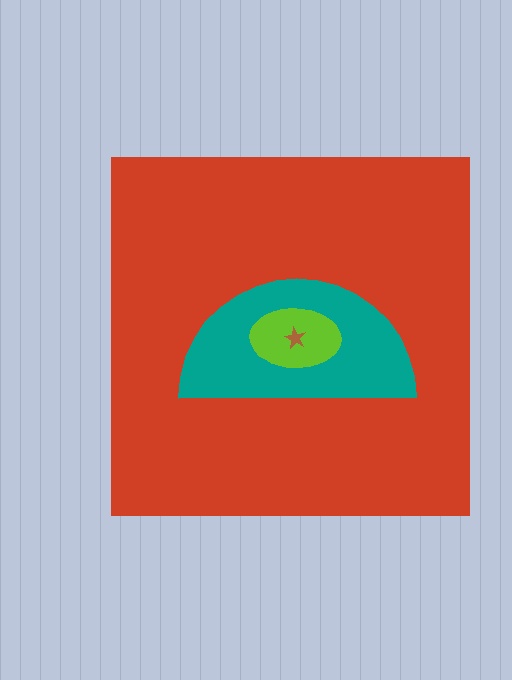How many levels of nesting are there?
4.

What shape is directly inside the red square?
The teal semicircle.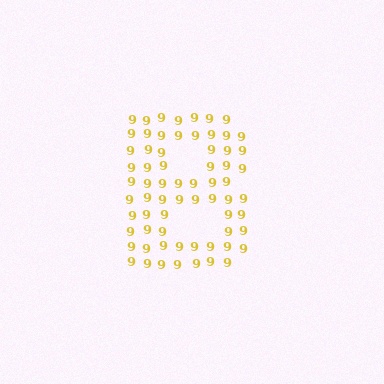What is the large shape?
The large shape is the letter B.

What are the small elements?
The small elements are digit 9's.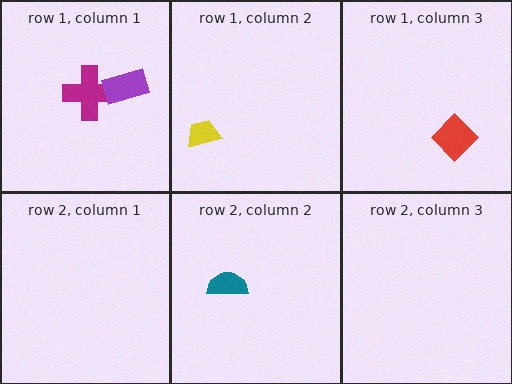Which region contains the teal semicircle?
The row 2, column 2 region.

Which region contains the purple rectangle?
The row 1, column 1 region.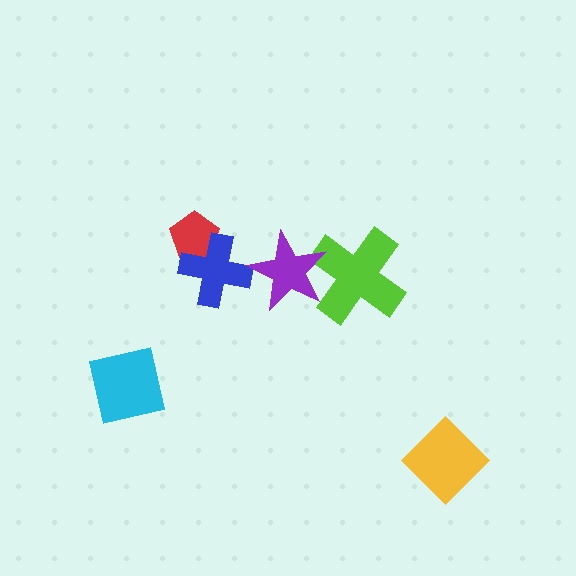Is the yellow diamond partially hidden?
No, no other shape covers it.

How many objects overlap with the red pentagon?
1 object overlaps with the red pentagon.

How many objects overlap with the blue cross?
1 object overlaps with the blue cross.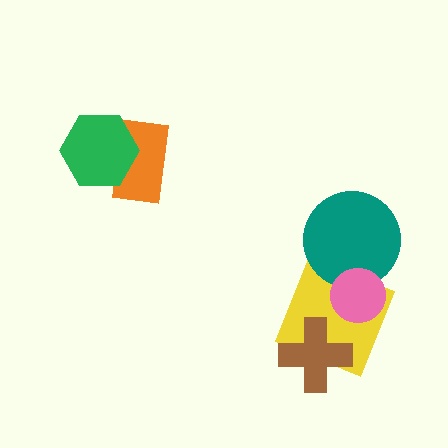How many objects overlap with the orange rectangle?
1 object overlaps with the orange rectangle.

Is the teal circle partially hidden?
Yes, it is partially covered by another shape.